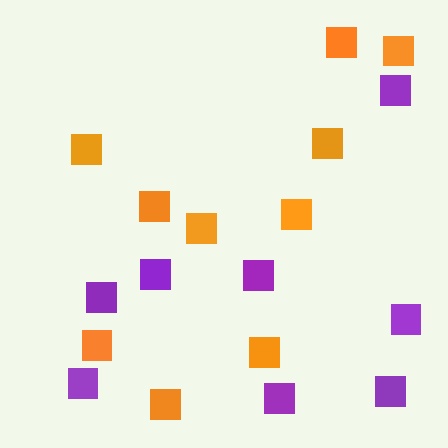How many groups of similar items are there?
There are 2 groups: one group of orange squares (10) and one group of purple squares (8).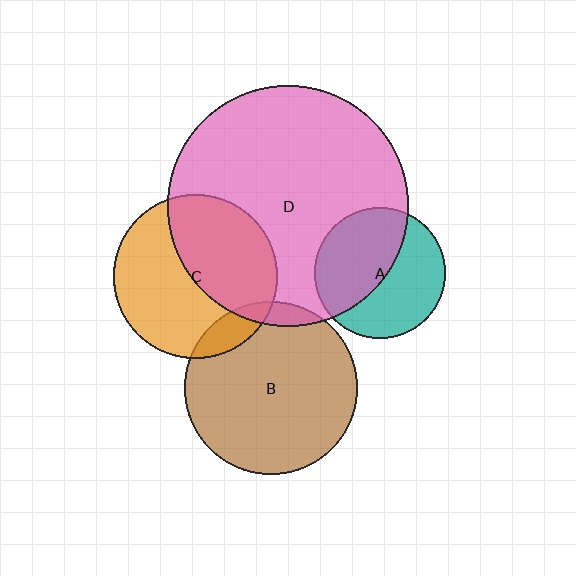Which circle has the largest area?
Circle D (pink).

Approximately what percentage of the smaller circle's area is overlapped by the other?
Approximately 45%.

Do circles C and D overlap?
Yes.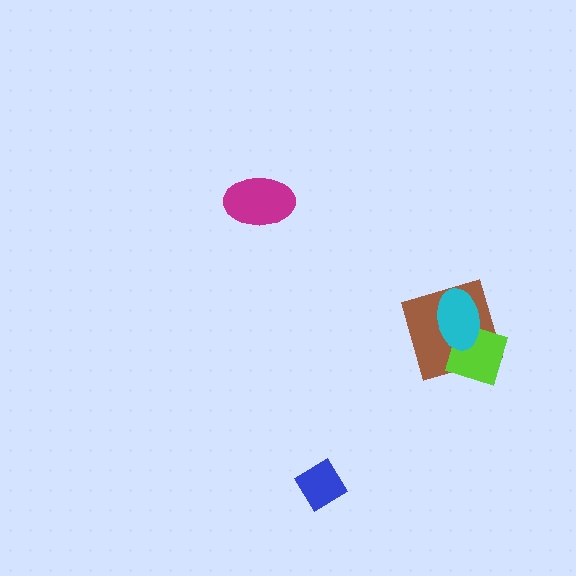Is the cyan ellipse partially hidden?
No, no other shape covers it.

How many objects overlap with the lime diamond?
2 objects overlap with the lime diamond.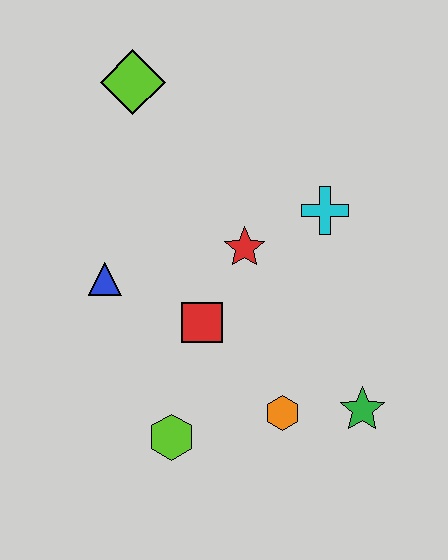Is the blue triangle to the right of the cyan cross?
No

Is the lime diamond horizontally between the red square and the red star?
No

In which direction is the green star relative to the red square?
The green star is to the right of the red square.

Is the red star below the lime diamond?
Yes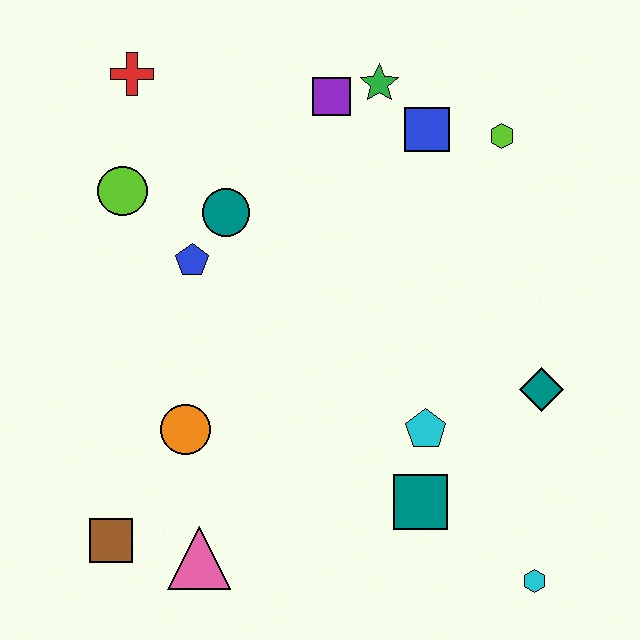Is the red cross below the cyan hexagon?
No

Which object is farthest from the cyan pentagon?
The red cross is farthest from the cyan pentagon.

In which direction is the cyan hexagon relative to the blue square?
The cyan hexagon is below the blue square.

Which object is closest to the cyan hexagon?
The teal square is closest to the cyan hexagon.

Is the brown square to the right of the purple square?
No